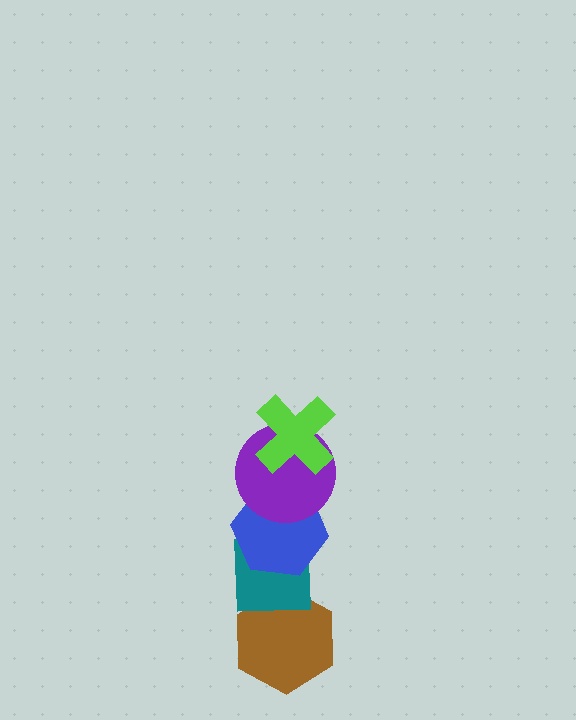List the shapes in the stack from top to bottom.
From top to bottom: the lime cross, the purple circle, the blue hexagon, the teal square, the brown hexagon.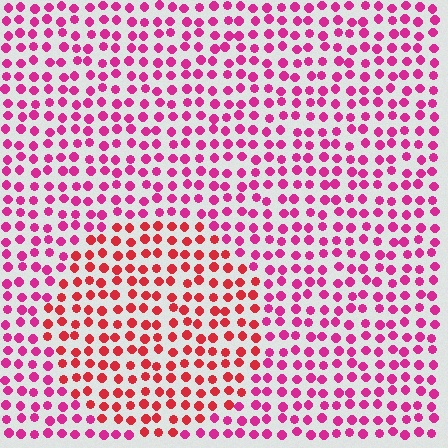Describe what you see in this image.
The image is filled with small magenta elements in a uniform arrangement. A circle-shaped region is visible where the elements are tinted to a slightly different hue, forming a subtle color boundary.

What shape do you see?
I see a circle.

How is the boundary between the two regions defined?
The boundary is defined purely by a slight shift in hue (about 32 degrees). Spacing, size, and orientation are identical on both sides.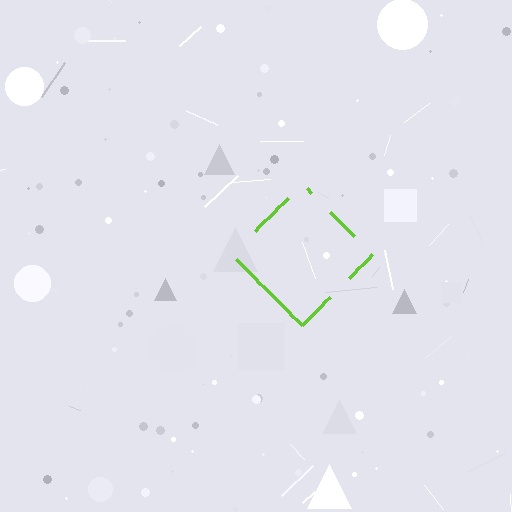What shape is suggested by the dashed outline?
The dashed outline suggests a diamond.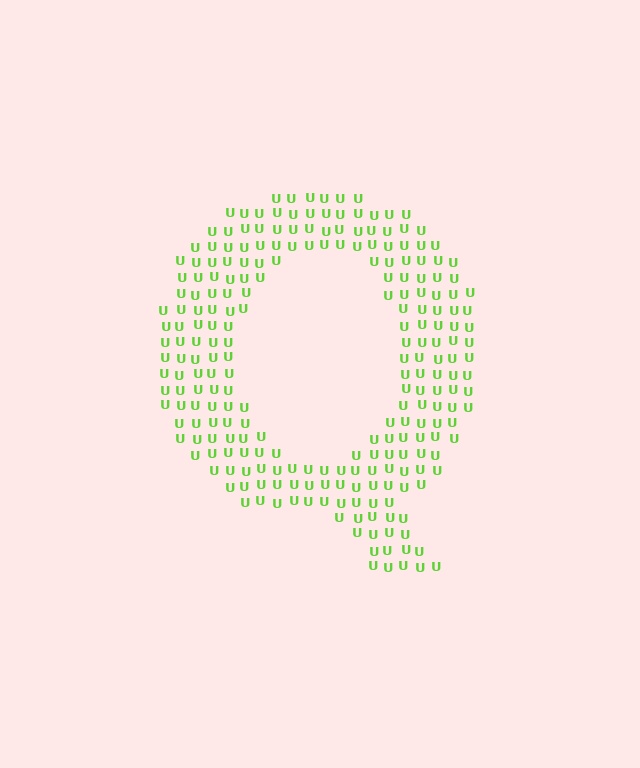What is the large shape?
The large shape is the letter Q.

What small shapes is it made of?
It is made of small letter U's.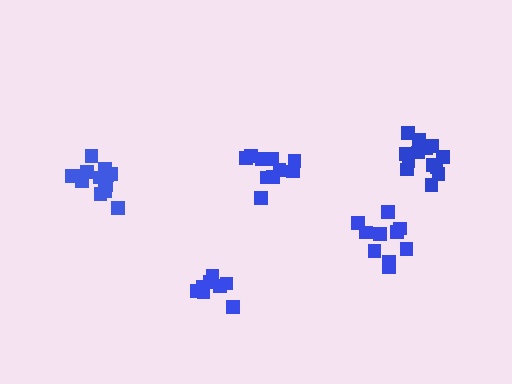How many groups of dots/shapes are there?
There are 5 groups.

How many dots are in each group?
Group 1: 10 dots, Group 2: 11 dots, Group 3: 13 dots, Group 4: 8 dots, Group 5: 13 dots (55 total).